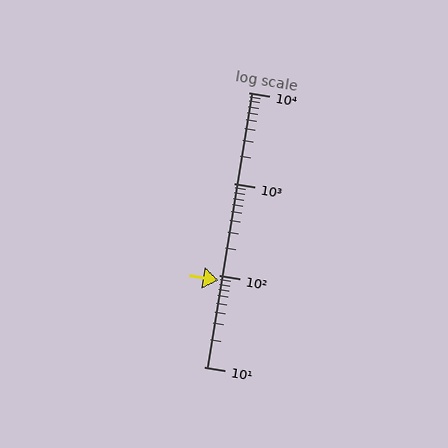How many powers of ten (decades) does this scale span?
The scale spans 3 decades, from 10 to 10000.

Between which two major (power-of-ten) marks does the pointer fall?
The pointer is between 10 and 100.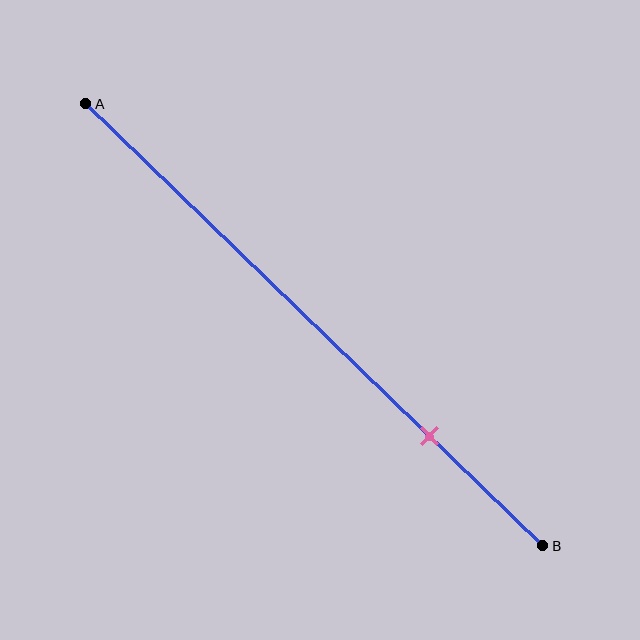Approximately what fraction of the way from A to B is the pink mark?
The pink mark is approximately 75% of the way from A to B.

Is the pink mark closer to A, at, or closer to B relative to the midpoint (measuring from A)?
The pink mark is closer to point B than the midpoint of segment AB.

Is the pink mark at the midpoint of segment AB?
No, the mark is at about 75% from A, not at the 50% midpoint.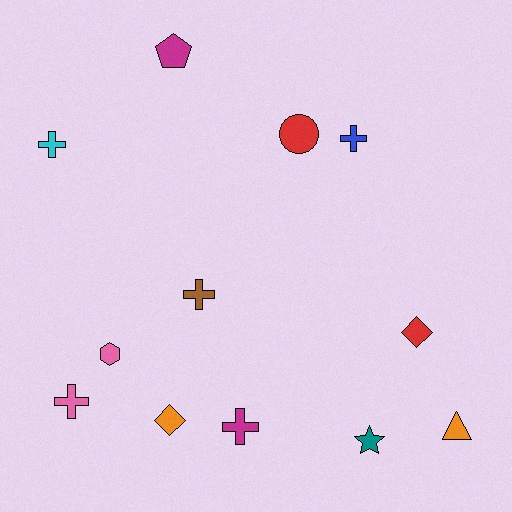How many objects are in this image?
There are 12 objects.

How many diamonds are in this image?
There are 2 diamonds.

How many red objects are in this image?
There are 2 red objects.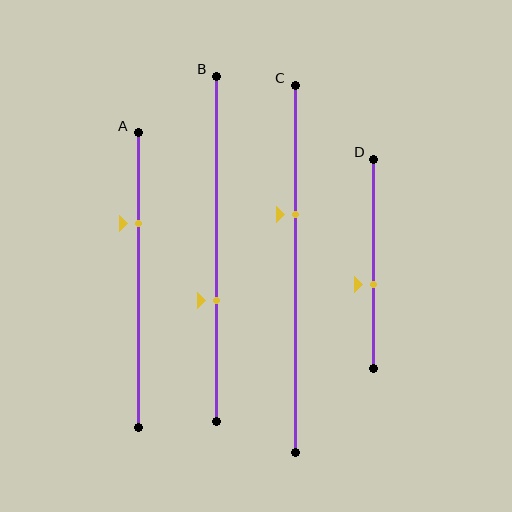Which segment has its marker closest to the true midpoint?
Segment D has its marker closest to the true midpoint.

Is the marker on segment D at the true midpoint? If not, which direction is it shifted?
No, the marker on segment D is shifted downward by about 10% of the segment length.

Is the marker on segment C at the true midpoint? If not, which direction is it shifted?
No, the marker on segment C is shifted upward by about 15% of the segment length.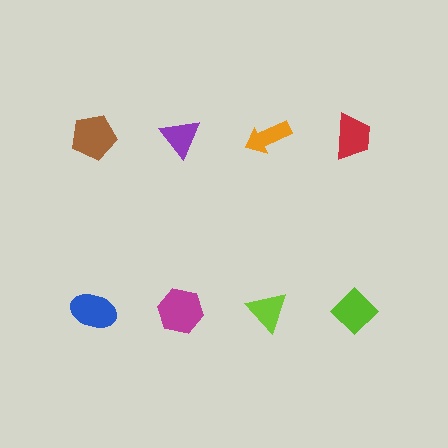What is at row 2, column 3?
A lime triangle.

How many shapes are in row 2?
4 shapes.